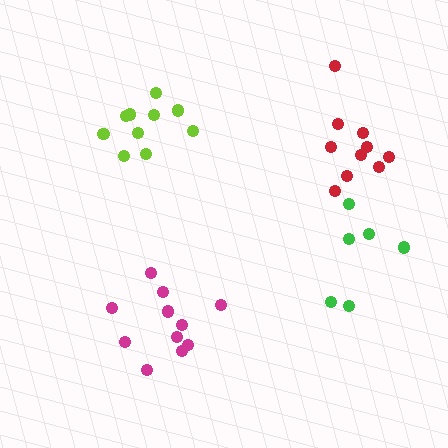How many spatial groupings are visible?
There are 4 spatial groupings.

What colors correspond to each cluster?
The clusters are colored: green, magenta, lime, red.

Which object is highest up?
The lime cluster is topmost.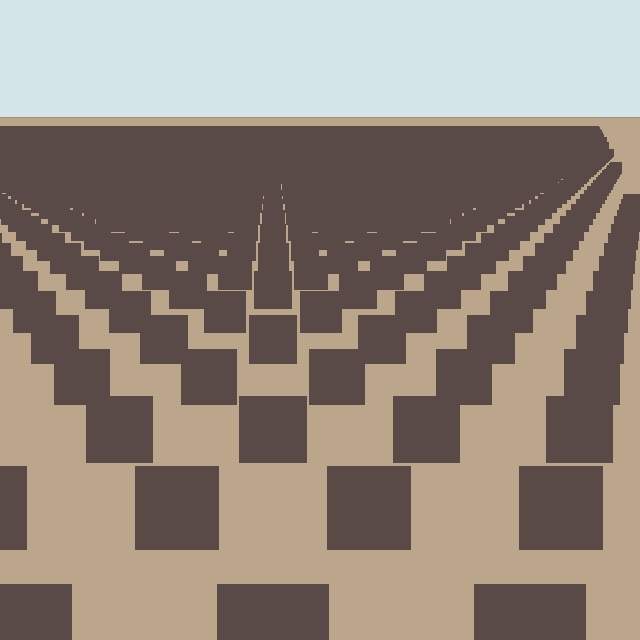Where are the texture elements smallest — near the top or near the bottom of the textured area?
Near the top.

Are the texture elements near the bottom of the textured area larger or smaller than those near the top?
Larger. Near the bottom, elements are closer to the viewer and appear at a bigger on-screen size.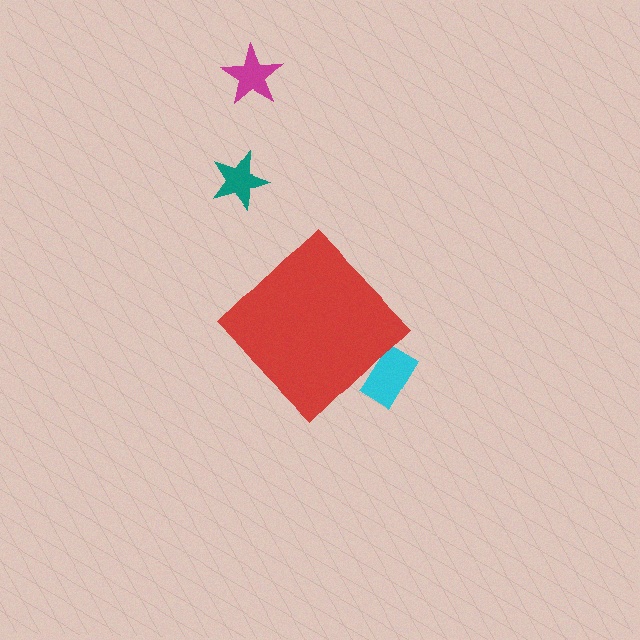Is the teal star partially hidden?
No, the teal star is fully visible.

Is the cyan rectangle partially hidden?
Yes, the cyan rectangle is partially hidden behind the red diamond.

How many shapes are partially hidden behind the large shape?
1 shape is partially hidden.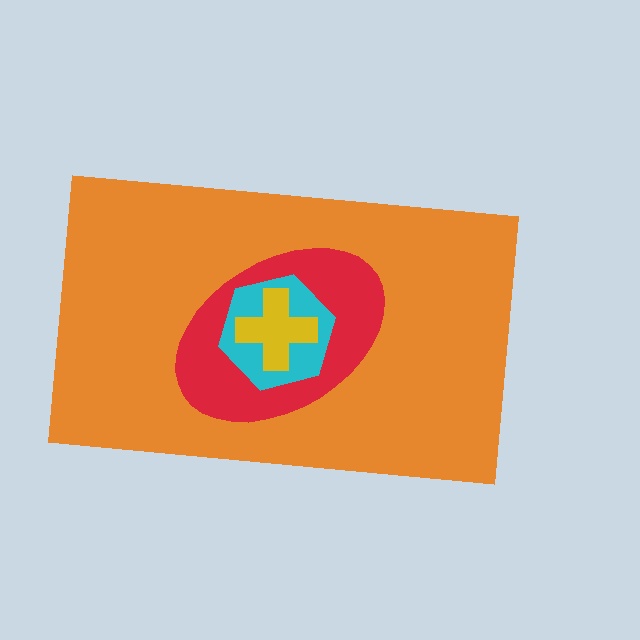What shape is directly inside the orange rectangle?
The red ellipse.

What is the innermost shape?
The yellow cross.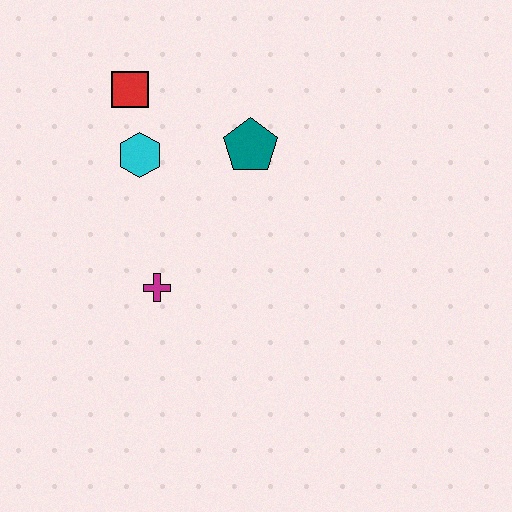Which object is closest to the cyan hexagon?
The red square is closest to the cyan hexagon.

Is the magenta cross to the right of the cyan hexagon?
Yes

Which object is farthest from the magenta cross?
The red square is farthest from the magenta cross.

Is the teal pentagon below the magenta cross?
No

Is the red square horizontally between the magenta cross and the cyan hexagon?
No